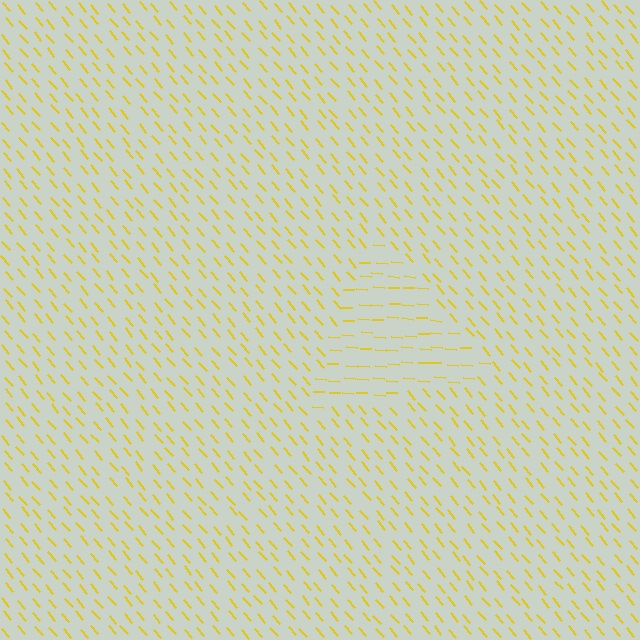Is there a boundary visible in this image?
Yes, there is a texture boundary formed by a change in line orientation.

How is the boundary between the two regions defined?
The boundary is defined purely by a change in line orientation (approximately 45 degrees difference). All lines are the same color and thickness.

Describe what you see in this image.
The image is filled with small yellow line segments. A triangle region in the image has lines oriented differently from the surrounding lines, creating a visible texture boundary.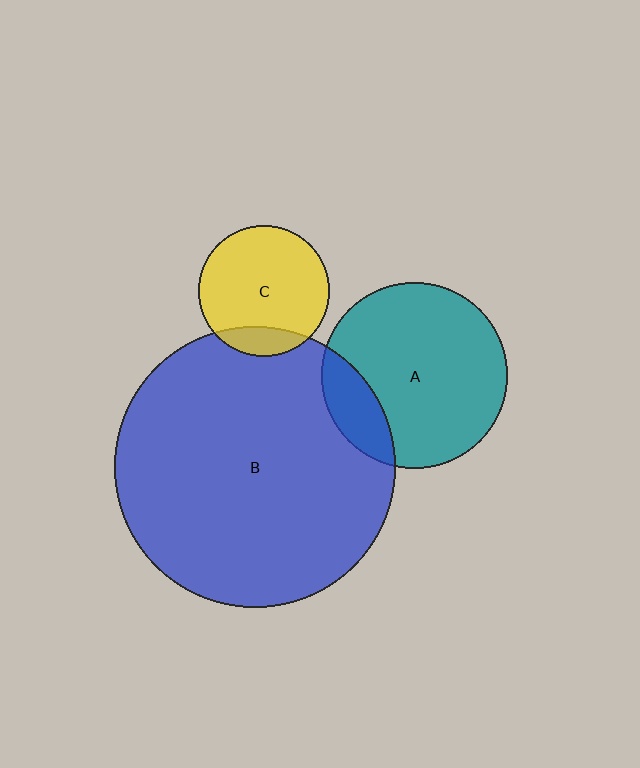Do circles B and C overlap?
Yes.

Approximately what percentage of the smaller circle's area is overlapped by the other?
Approximately 15%.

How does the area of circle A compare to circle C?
Approximately 2.0 times.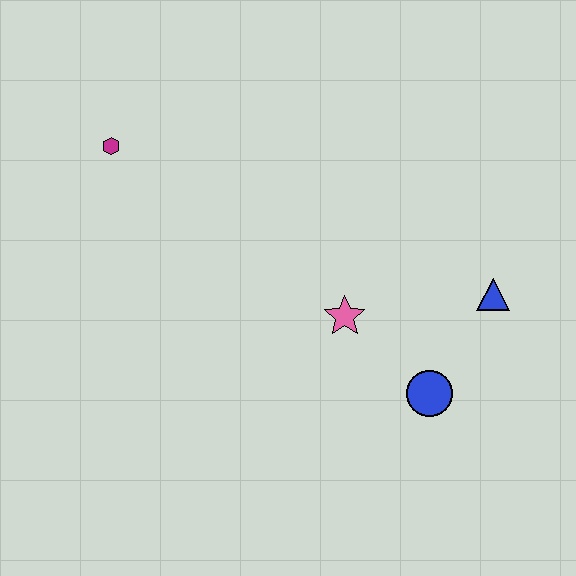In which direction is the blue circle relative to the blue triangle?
The blue circle is below the blue triangle.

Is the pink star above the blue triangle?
No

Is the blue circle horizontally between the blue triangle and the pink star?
Yes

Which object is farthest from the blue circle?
The magenta hexagon is farthest from the blue circle.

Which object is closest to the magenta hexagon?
The pink star is closest to the magenta hexagon.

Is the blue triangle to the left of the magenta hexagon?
No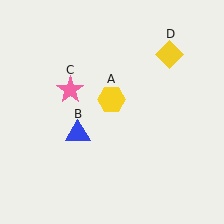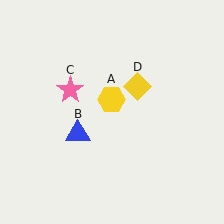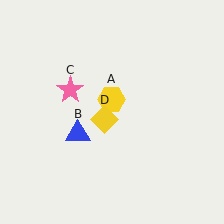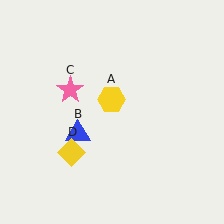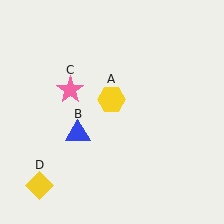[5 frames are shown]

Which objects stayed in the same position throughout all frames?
Yellow hexagon (object A) and blue triangle (object B) and pink star (object C) remained stationary.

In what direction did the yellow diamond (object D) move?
The yellow diamond (object D) moved down and to the left.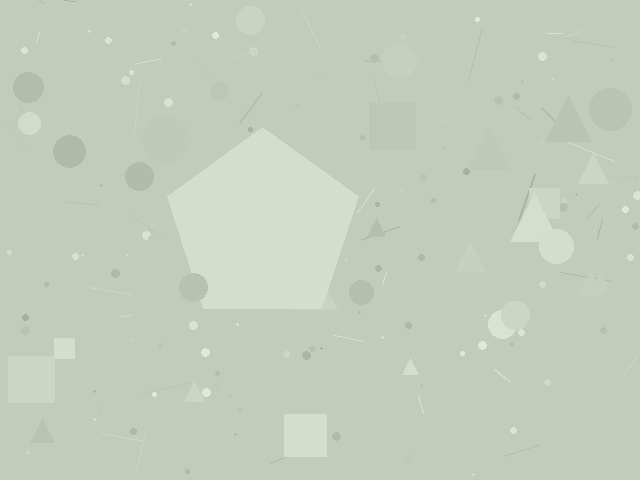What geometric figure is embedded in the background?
A pentagon is embedded in the background.